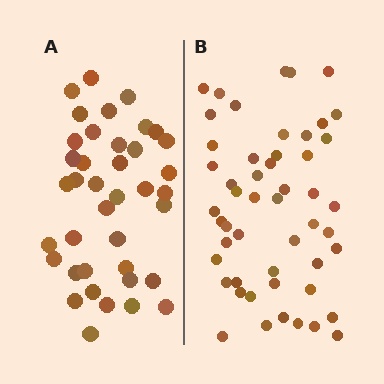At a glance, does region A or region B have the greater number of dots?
Region B (the right region) has more dots.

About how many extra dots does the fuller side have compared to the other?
Region B has roughly 12 or so more dots than region A.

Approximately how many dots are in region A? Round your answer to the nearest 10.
About 40 dots. (The exact count is 39, which rounds to 40.)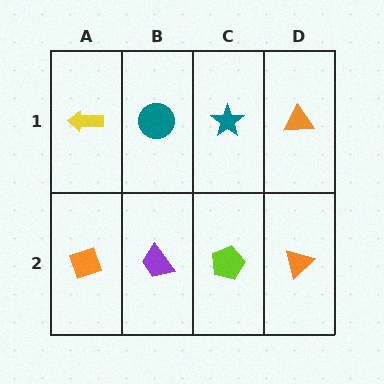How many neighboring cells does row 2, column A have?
2.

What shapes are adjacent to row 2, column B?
A teal circle (row 1, column B), an orange diamond (row 2, column A), a lime pentagon (row 2, column C).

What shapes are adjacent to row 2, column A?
A yellow arrow (row 1, column A), a purple trapezoid (row 2, column B).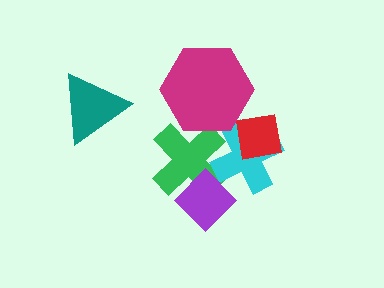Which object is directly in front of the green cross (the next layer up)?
The cyan cross is directly in front of the green cross.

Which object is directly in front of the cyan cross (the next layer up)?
The red square is directly in front of the cyan cross.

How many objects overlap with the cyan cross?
3 objects overlap with the cyan cross.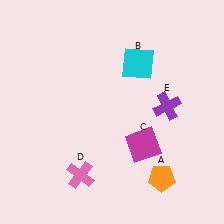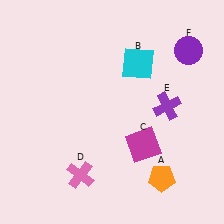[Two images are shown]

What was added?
A purple circle (F) was added in Image 2.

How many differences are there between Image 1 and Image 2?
There is 1 difference between the two images.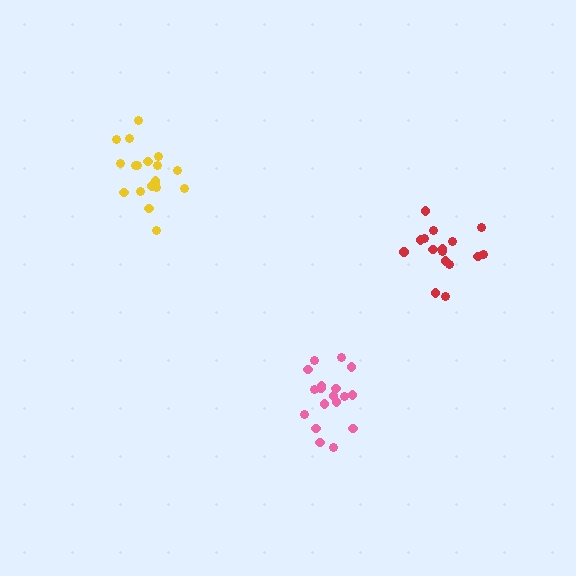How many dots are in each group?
Group 1: 19 dots, Group 2: 16 dots, Group 3: 18 dots (53 total).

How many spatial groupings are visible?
There are 3 spatial groupings.